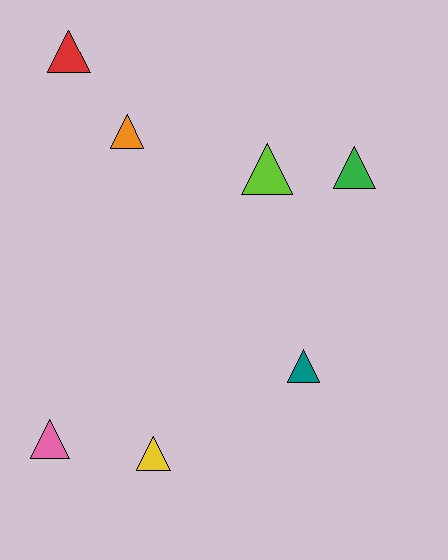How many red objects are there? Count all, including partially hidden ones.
There is 1 red object.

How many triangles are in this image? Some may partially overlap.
There are 7 triangles.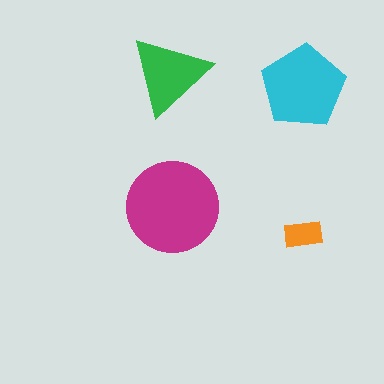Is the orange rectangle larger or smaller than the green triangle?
Smaller.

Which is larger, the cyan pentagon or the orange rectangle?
The cyan pentagon.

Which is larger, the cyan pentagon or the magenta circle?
The magenta circle.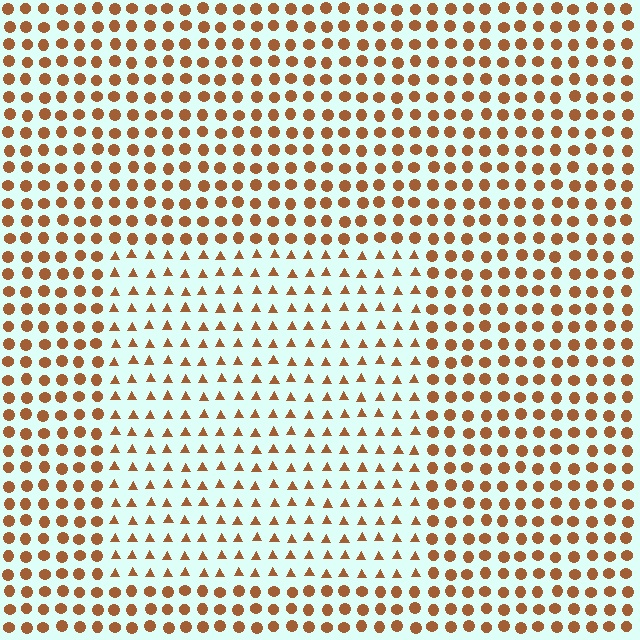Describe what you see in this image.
The image is filled with small brown elements arranged in a uniform grid. A rectangle-shaped region contains triangles, while the surrounding area contains circles. The boundary is defined purely by the change in element shape.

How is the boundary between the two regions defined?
The boundary is defined by a change in element shape: triangles inside vs. circles outside. All elements share the same color and spacing.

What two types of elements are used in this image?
The image uses triangles inside the rectangle region and circles outside it.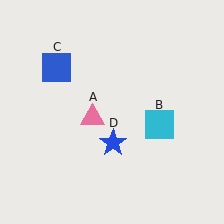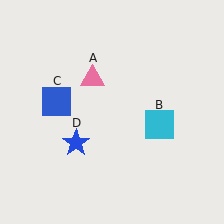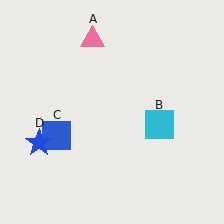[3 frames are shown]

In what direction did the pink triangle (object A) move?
The pink triangle (object A) moved up.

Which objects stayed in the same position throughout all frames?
Cyan square (object B) remained stationary.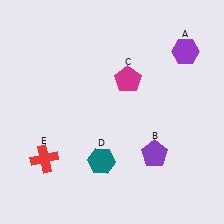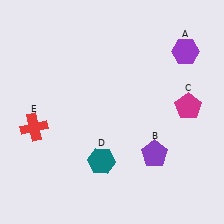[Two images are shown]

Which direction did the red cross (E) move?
The red cross (E) moved up.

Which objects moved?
The objects that moved are: the magenta pentagon (C), the red cross (E).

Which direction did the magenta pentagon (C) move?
The magenta pentagon (C) moved right.